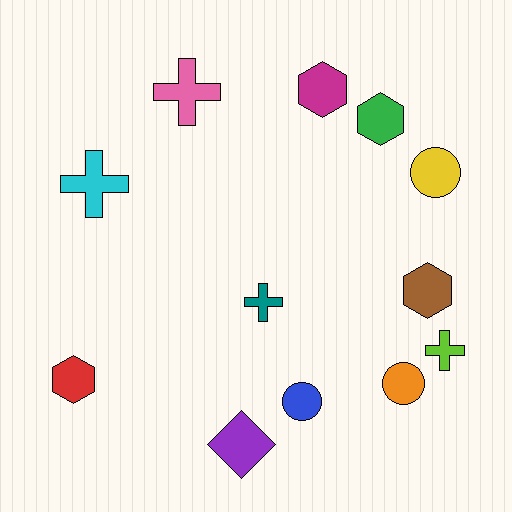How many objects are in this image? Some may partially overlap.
There are 12 objects.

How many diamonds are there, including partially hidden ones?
There is 1 diamond.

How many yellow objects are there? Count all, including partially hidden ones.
There is 1 yellow object.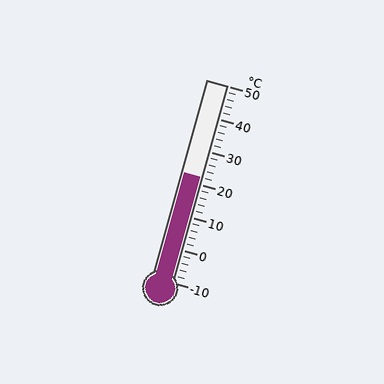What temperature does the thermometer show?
The thermometer shows approximately 22°C.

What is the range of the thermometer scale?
The thermometer scale ranges from -10°C to 50°C.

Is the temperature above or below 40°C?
The temperature is below 40°C.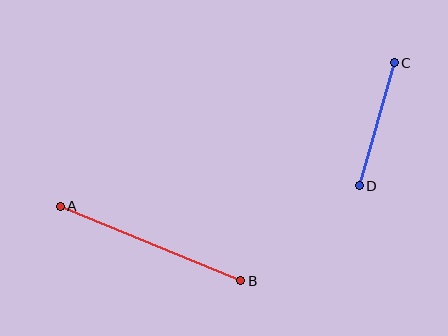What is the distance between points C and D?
The distance is approximately 128 pixels.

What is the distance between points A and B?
The distance is approximately 195 pixels.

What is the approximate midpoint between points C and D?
The midpoint is at approximately (377, 124) pixels.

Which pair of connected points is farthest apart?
Points A and B are farthest apart.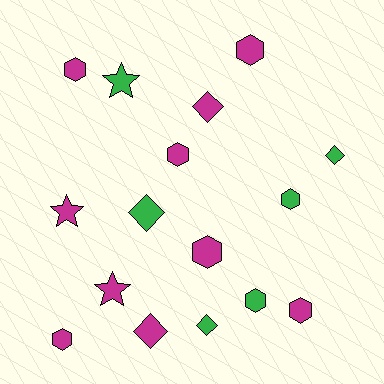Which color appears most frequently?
Magenta, with 10 objects.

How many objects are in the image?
There are 16 objects.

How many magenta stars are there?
There are 2 magenta stars.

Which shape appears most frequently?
Hexagon, with 8 objects.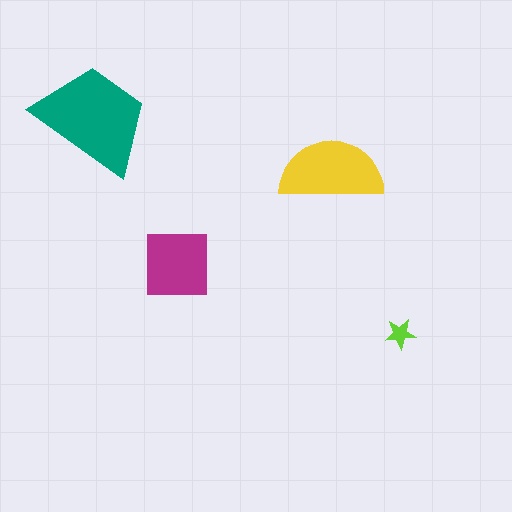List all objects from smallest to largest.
The lime star, the magenta square, the yellow semicircle, the teal trapezoid.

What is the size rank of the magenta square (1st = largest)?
3rd.